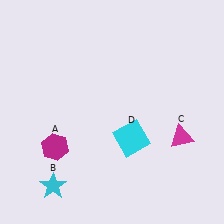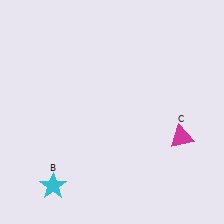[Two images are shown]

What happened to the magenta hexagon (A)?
The magenta hexagon (A) was removed in Image 2. It was in the bottom-left area of Image 1.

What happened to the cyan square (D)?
The cyan square (D) was removed in Image 2. It was in the bottom-right area of Image 1.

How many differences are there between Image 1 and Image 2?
There are 2 differences between the two images.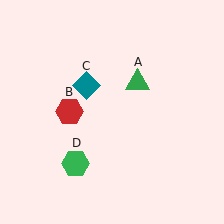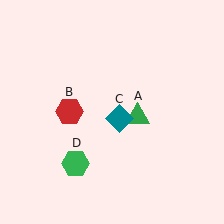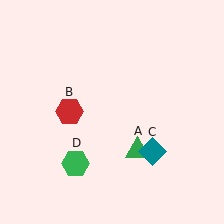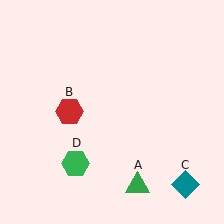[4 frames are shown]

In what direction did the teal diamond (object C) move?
The teal diamond (object C) moved down and to the right.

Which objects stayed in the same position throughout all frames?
Red hexagon (object B) and green hexagon (object D) remained stationary.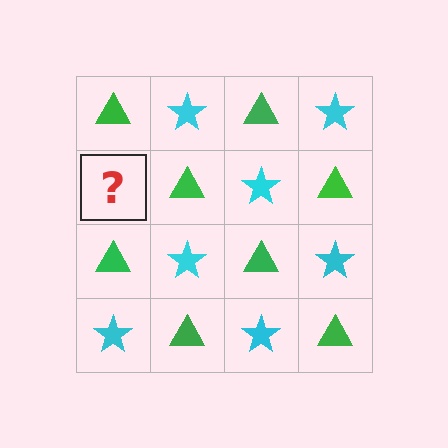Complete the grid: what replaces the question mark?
The question mark should be replaced with a cyan star.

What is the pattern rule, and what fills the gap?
The rule is that it alternates green triangle and cyan star in a checkerboard pattern. The gap should be filled with a cyan star.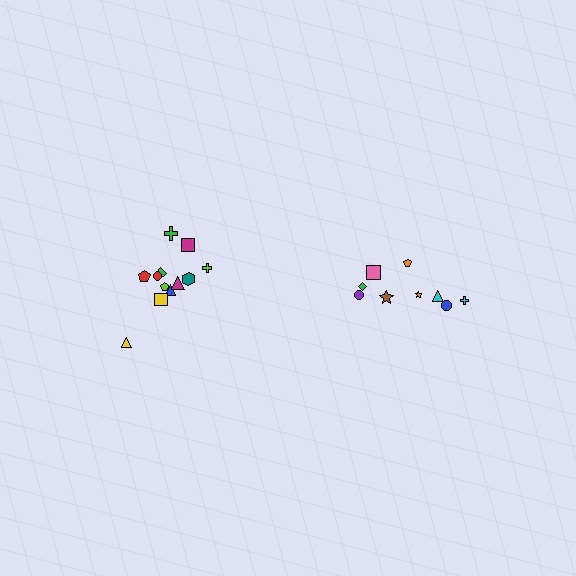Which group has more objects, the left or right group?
The left group.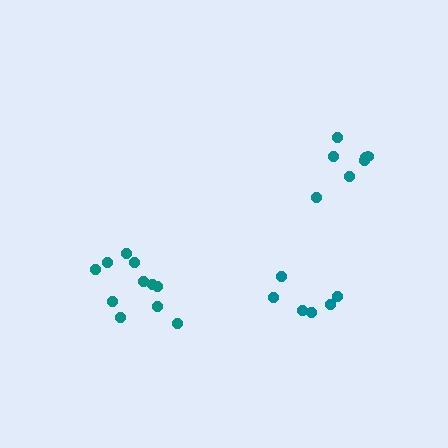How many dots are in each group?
Group 1: 11 dots, Group 2: 7 dots, Group 3: 6 dots (24 total).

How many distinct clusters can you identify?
There are 3 distinct clusters.